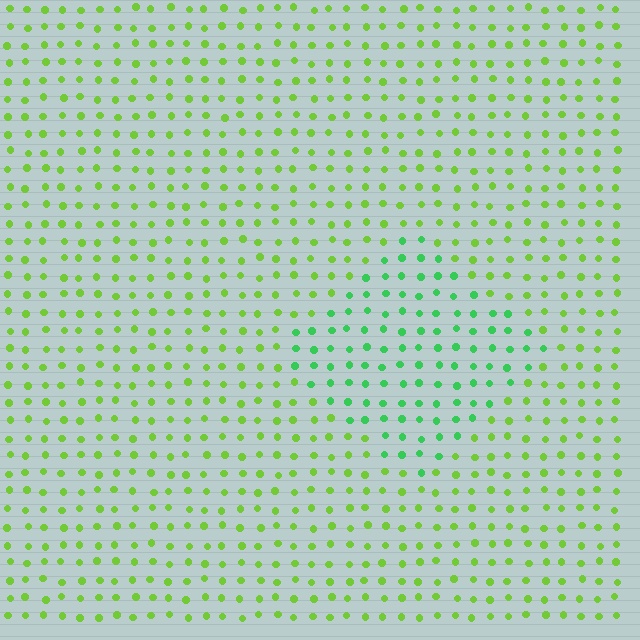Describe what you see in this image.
The image is filled with small lime elements in a uniform arrangement. A diamond-shaped region is visible where the elements are tinted to a slightly different hue, forming a subtle color boundary.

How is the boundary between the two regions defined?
The boundary is defined purely by a slight shift in hue (about 38 degrees). Spacing, size, and orientation are identical on both sides.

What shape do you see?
I see a diamond.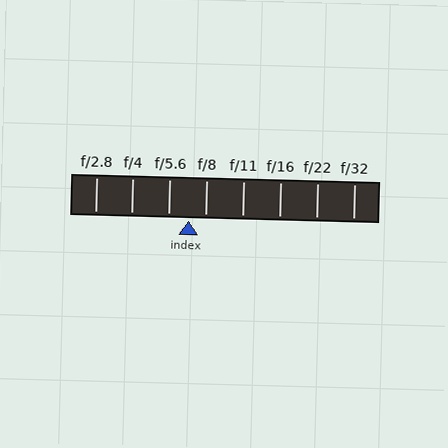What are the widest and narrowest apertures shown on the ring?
The widest aperture shown is f/2.8 and the narrowest is f/32.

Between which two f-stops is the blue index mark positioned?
The index mark is between f/5.6 and f/8.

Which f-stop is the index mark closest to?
The index mark is closest to f/8.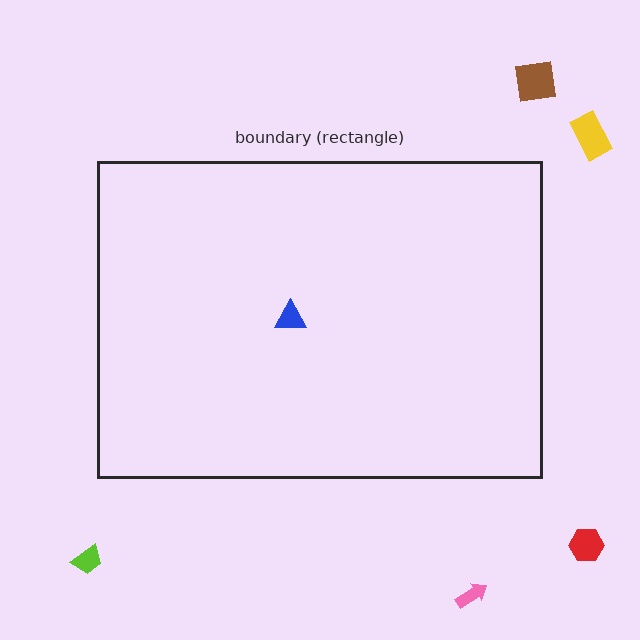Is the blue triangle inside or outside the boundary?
Inside.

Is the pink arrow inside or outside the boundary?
Outside.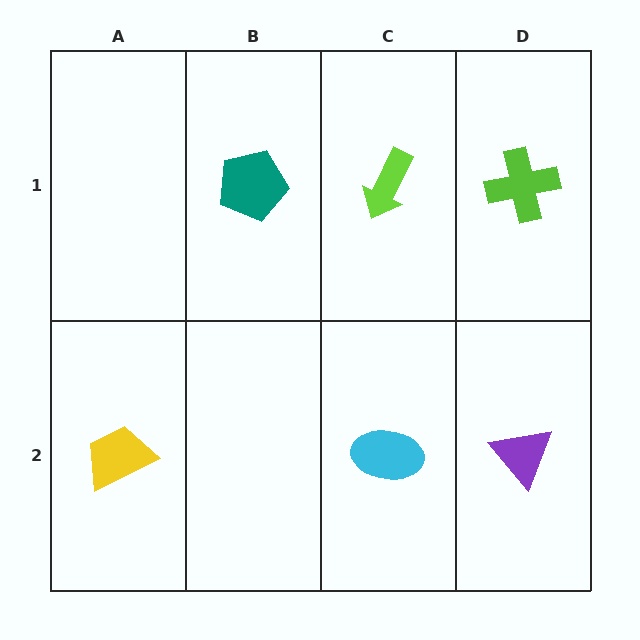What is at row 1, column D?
A lime cross.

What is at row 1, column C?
A lime arrow.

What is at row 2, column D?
A purple triangle.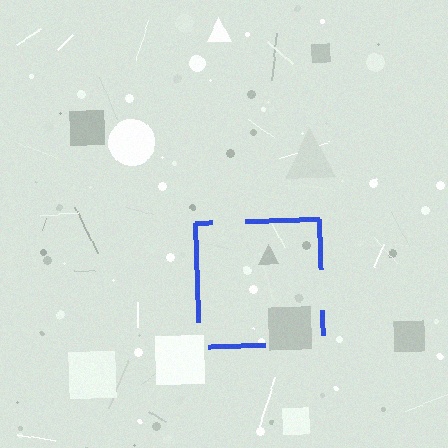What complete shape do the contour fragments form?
The contour fragments form a square.